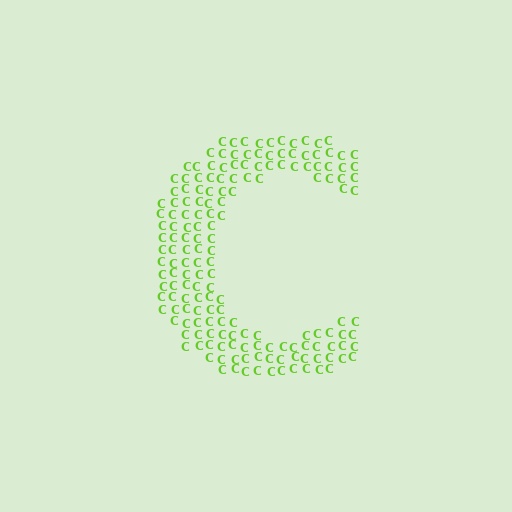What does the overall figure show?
The overall figure shows the letter C.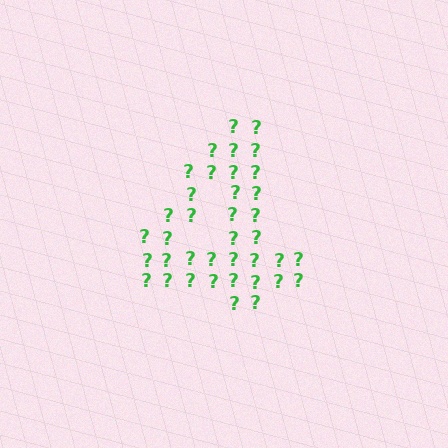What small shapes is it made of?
It is made of small question marks.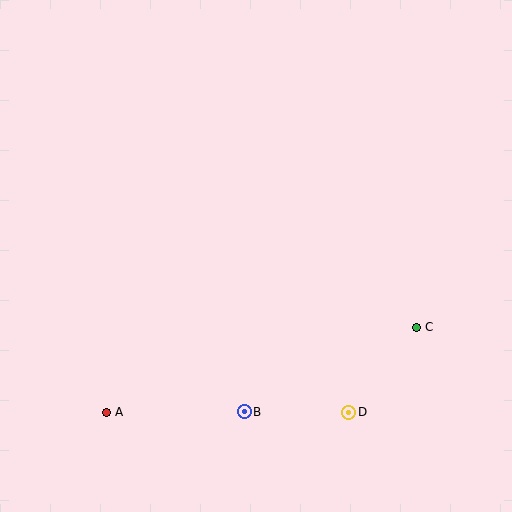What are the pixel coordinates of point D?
Point D is at (349, 412).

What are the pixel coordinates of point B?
Point B is at (244, 412).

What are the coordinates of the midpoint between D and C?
The midpoint between D and C is at (382, 370).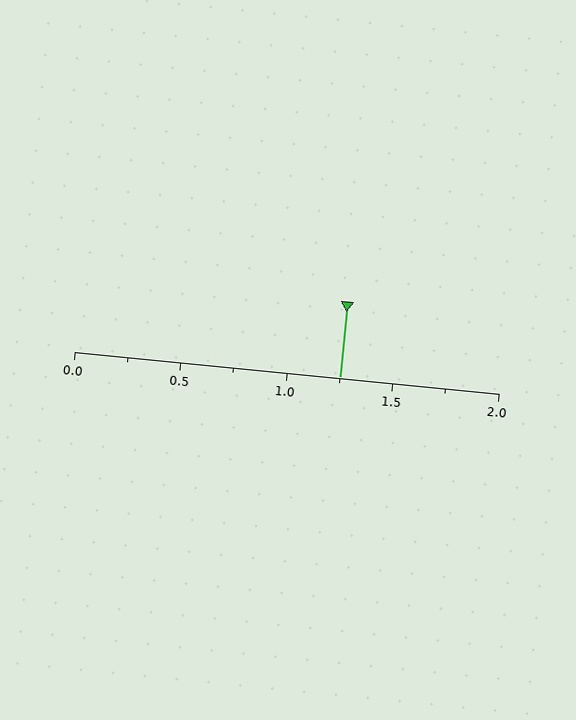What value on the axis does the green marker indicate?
The marker indicates approximately 1.25.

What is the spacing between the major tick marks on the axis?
The major ticks are spaced 0.5 apart.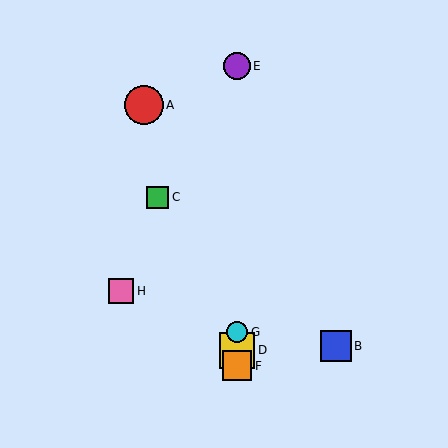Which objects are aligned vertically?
Objects D, E, F, G are aligned vertically.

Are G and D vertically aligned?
Yes, both are at x≈237.